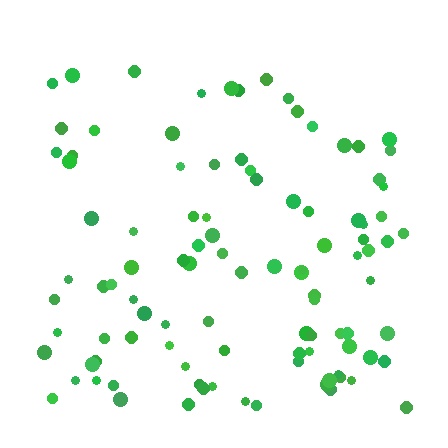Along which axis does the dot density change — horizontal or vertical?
Vertical.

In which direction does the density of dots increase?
From top to bottom, with the bottom side densest.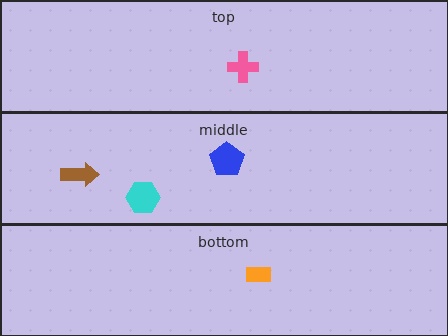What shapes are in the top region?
The pink cross.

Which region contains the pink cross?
The top region.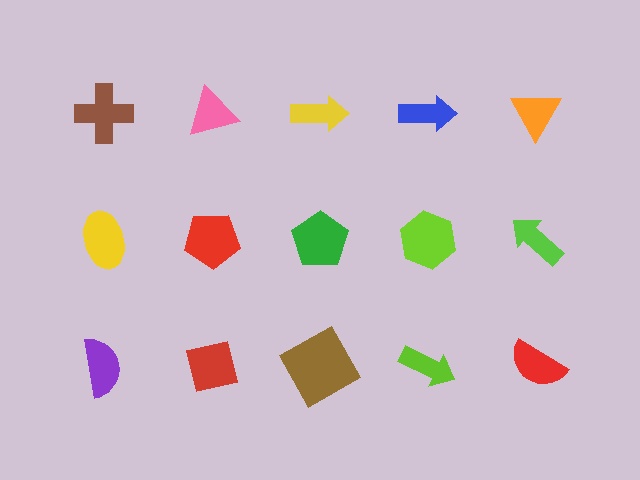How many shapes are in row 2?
5 shapes.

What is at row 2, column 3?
A green pentagon.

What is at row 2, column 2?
A red pentagon.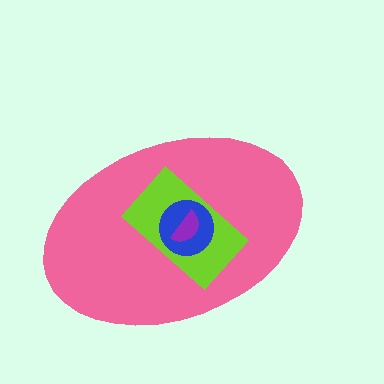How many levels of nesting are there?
4.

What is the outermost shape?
The pink ellipse.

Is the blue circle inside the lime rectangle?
Yes.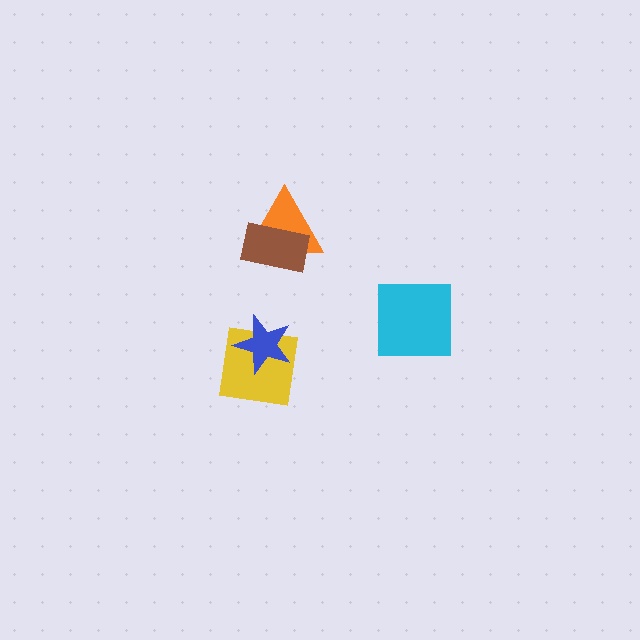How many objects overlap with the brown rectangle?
1 object overlaps with the brown rectangle.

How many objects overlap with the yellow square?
1 object overlaps with the yellow square.